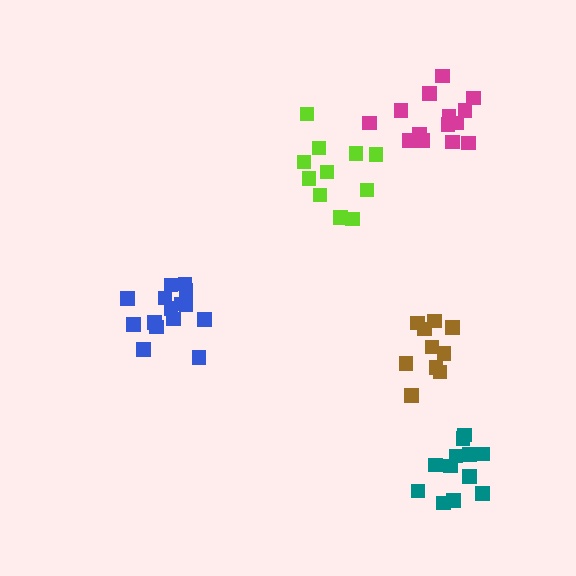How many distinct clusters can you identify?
There are 5 distinct clusters.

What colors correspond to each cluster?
The clusters are colored: lime, blue, teal, magenta, brown.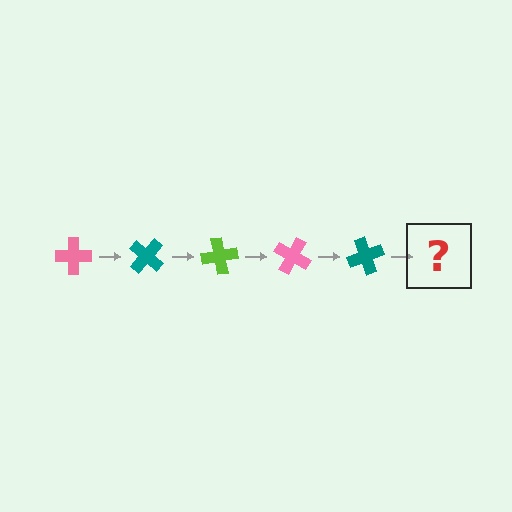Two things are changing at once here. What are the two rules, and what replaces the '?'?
The two rules are that it rotates 40 degrees each step and the color cycles through pink, teal, and lime. The '?' should be a lime cross, rotated 200 degrees from the start.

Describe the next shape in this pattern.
It should be a lime cross, rotated 200 degrees from the start.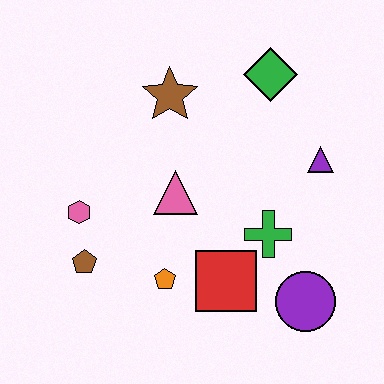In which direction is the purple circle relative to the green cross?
The purple circle is below the green cross.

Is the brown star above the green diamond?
No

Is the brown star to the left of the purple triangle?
Yes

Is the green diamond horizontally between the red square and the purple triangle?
Yes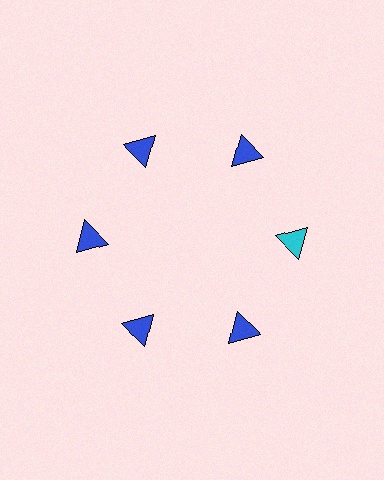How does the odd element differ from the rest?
It has a different color: cyan instead of blue.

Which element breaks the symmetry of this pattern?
The cyan triangle at roughly the 3 o'clock position breaks the symmetry. All other shapes are blue triangles.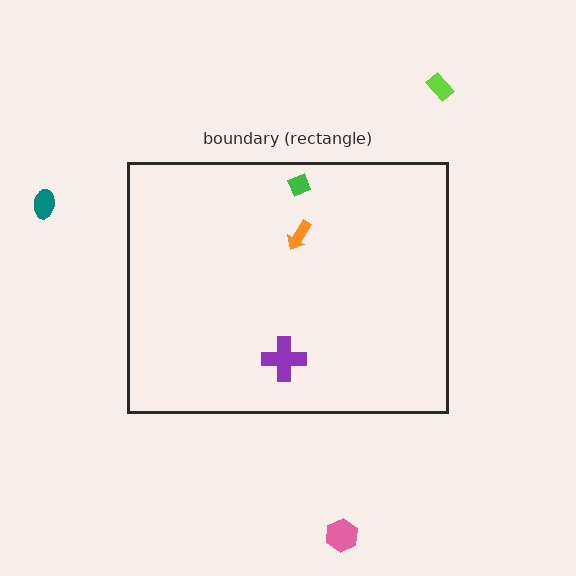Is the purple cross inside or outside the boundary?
Inside.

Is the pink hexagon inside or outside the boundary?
Outside.